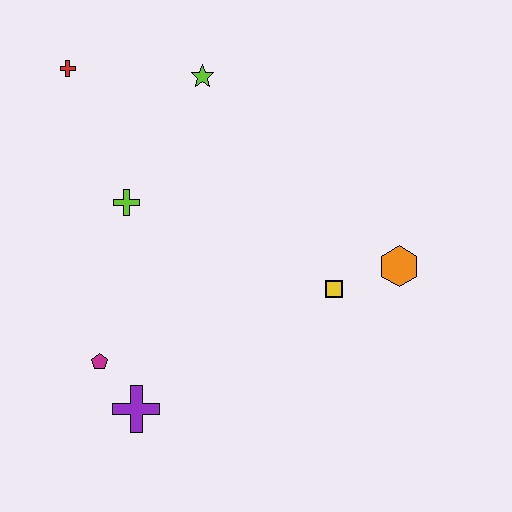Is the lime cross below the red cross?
Yes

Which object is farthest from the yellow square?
The red cross is farthest from the yellow square.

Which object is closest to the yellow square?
The orange hexagon is closest to the yellow square.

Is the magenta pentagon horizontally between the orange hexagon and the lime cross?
No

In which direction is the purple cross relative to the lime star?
The purple cross is below the lime star.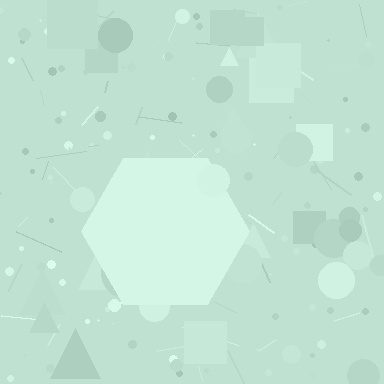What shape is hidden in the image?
A hexagon is hidden in the image.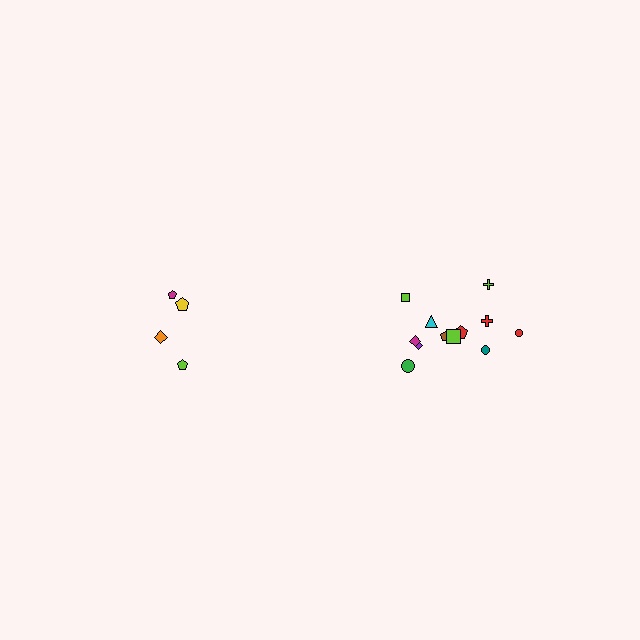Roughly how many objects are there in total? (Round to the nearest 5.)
Roughly 15 objects in total.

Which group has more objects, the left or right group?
The right group.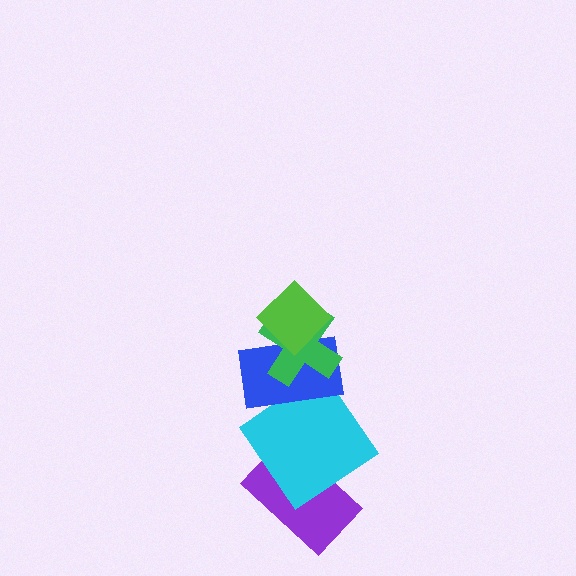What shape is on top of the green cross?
The lime diamond is on top of the green cross.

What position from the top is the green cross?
The green cross is 2nd from the top.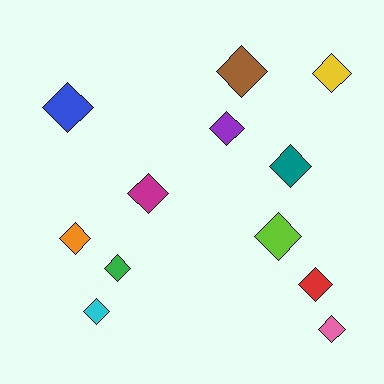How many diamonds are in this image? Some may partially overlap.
There are 12 diamonds.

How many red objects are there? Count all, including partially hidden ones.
There is 1 red object.